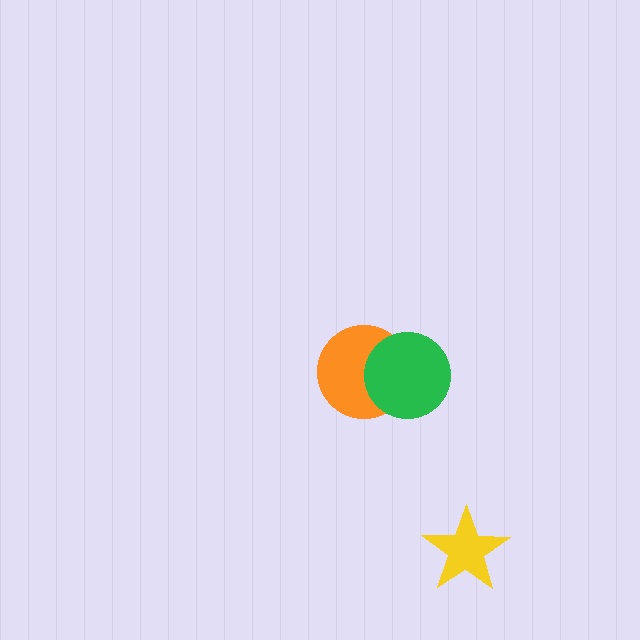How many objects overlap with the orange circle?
1 object overlaps with the orange circle.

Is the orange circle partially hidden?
Yes, it is partially covered by another shape.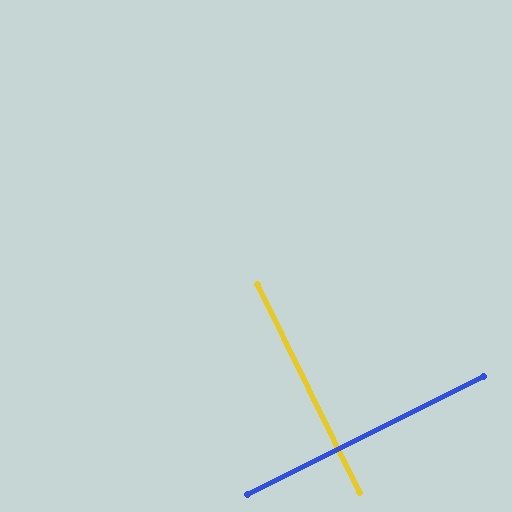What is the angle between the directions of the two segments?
Approximately 90 degrees.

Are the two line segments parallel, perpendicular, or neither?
Perpendicular — they meet at approximately 90°.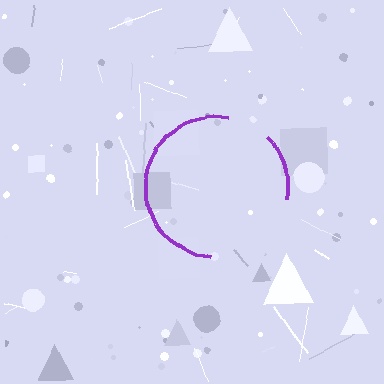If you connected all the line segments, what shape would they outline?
They would outline a circle.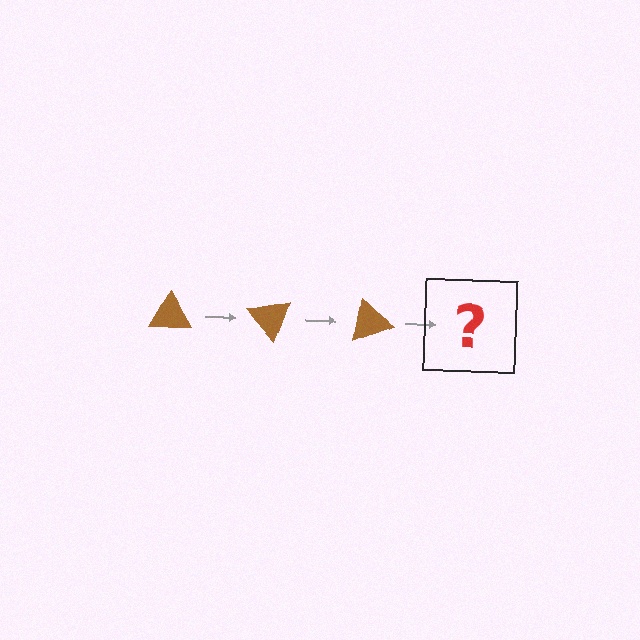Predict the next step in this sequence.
The next step is a brown triangle rotated 150 degrees.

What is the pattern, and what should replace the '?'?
The pattern is that the triangle rotates 50 degrees each step. The '?' should be a brown triangle rotated 150 degrees.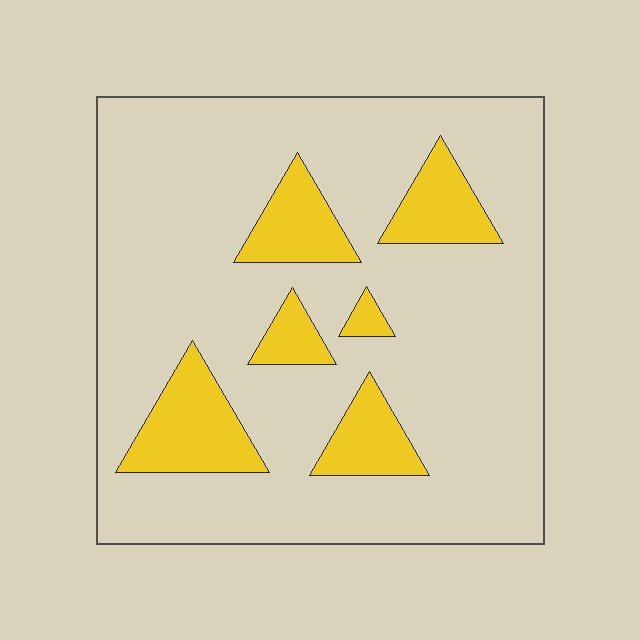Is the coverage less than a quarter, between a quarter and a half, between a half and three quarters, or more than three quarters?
Less than a quarter.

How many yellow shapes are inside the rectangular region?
6.